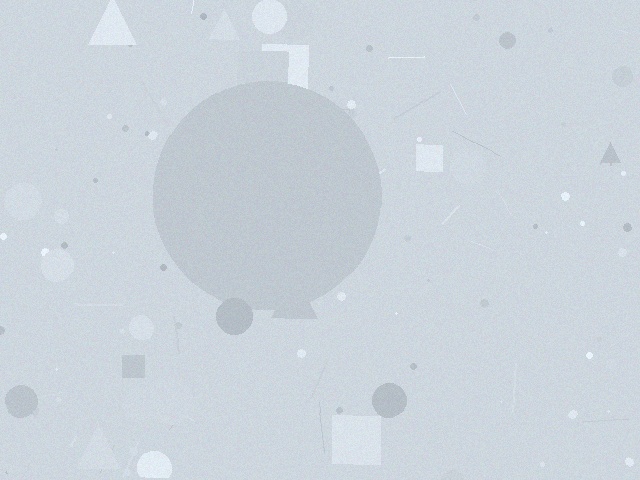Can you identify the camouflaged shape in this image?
The camouflaged shape is a circle.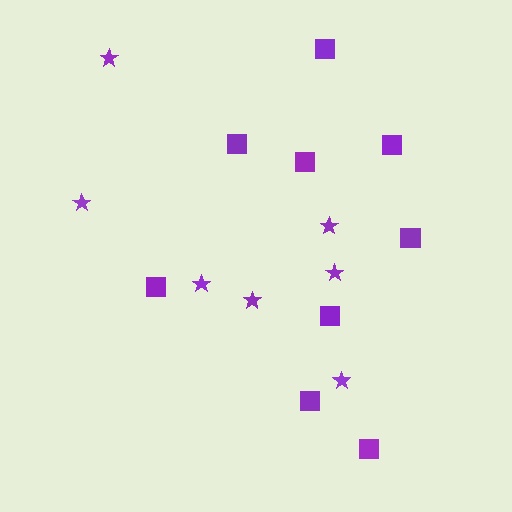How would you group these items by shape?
There are 2 groups: one group of stars (7) and one group of squares (9).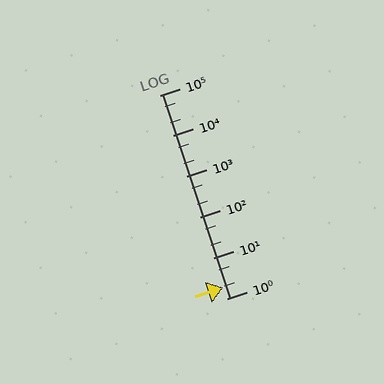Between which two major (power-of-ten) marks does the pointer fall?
The pointer is between 1 and 10.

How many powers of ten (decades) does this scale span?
The scale spans 5 decades, from 1 to 100000.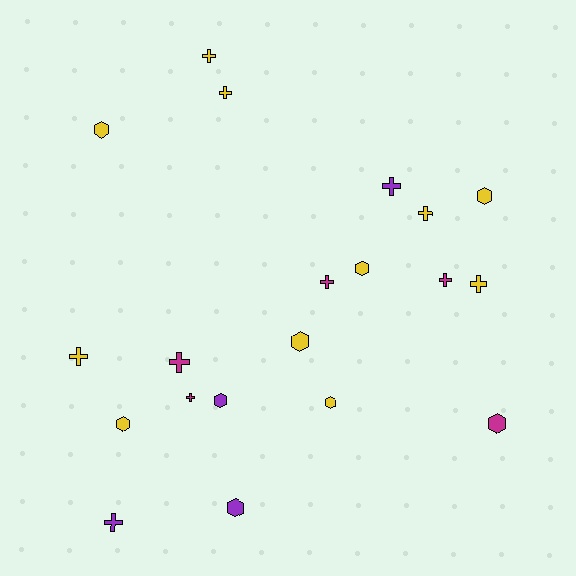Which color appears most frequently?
Yellow, with 11 objects.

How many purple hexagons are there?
There are 2 purple hexagons.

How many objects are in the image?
There are 20 objects.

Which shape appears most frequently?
Cross, with 11 objects.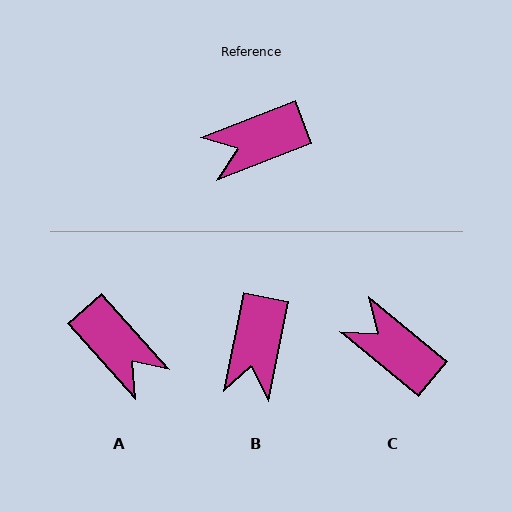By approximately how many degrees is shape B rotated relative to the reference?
Approximately 57 degrees counter-clockwise.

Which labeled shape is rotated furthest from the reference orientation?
A, about 110 degrees away.